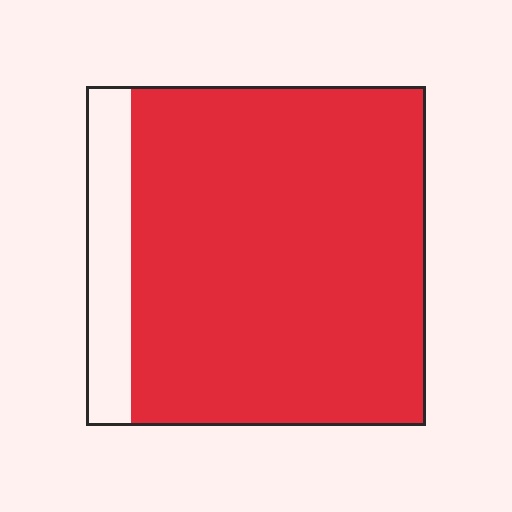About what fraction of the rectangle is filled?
About seven eighths (7/8).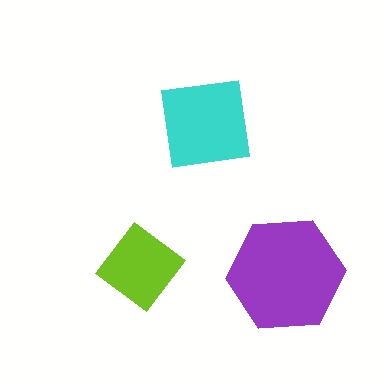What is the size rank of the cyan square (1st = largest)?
2nd.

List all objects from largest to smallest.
The purple hexagon, the cyan square, the lime diamond.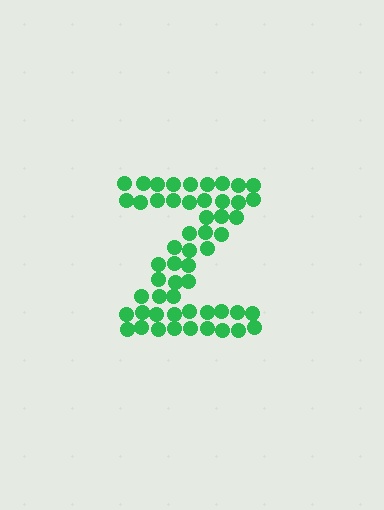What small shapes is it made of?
It is made of small circles.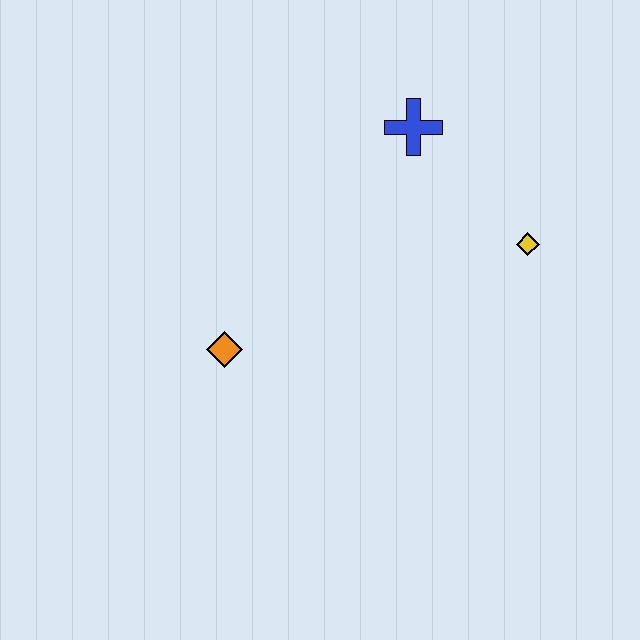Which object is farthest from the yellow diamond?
The orange diamond is farthest from the yellow diamond.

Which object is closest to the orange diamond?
The blue cross is closest to the orange diamond.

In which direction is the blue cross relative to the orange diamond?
The blue cross is above the orange diamond.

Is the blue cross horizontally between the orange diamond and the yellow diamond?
Yes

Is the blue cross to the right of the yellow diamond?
No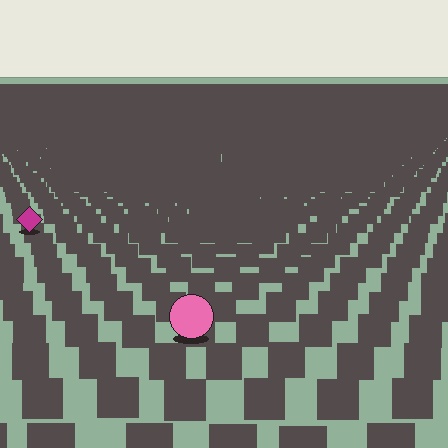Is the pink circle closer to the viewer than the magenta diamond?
Yes. The pink circle is closer — you can tell from the texture gradient: the ground texture is coarser near it.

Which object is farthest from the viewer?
The magenta diamond is farthest from the viewer. It appears smaller and the ground texture around it is denser.